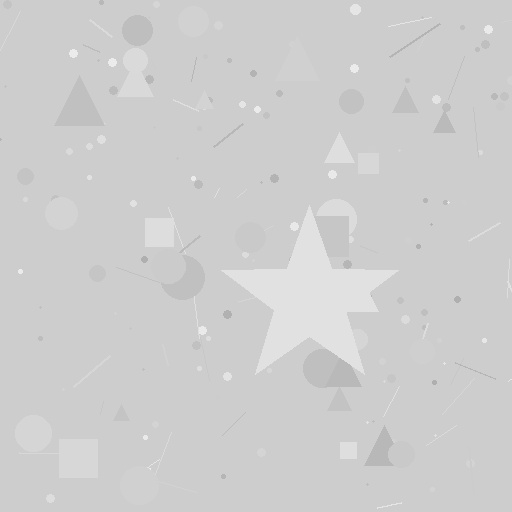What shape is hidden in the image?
A star is hidden in the image.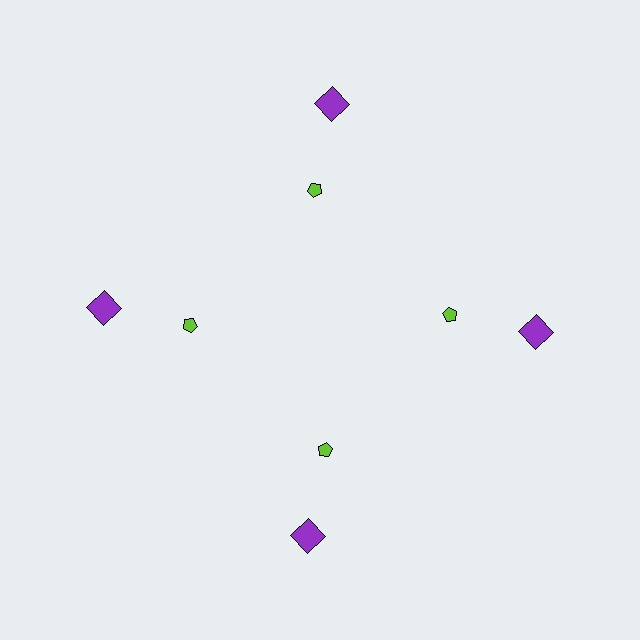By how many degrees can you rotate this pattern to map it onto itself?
The pattern maps onto itself every 90 degrees of rotation.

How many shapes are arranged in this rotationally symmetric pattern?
There are 8 shapes, arranged in 4 groups of 2.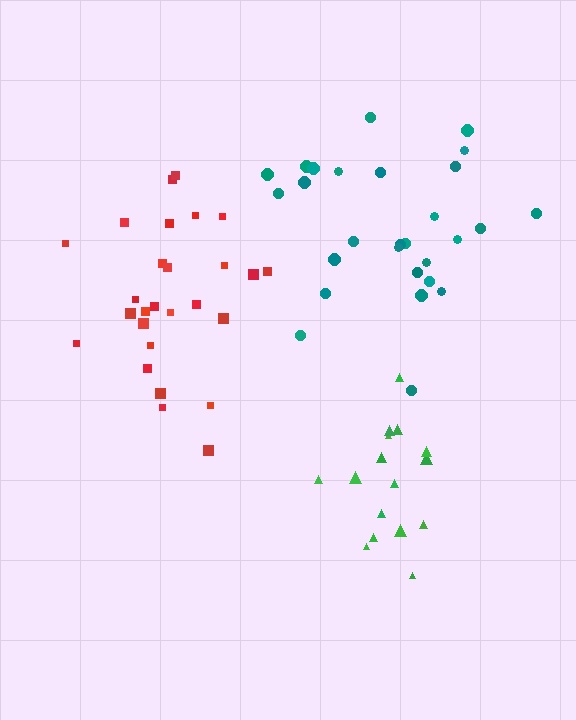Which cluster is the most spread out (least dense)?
Red.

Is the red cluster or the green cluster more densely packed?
Green.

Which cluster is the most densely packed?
Green.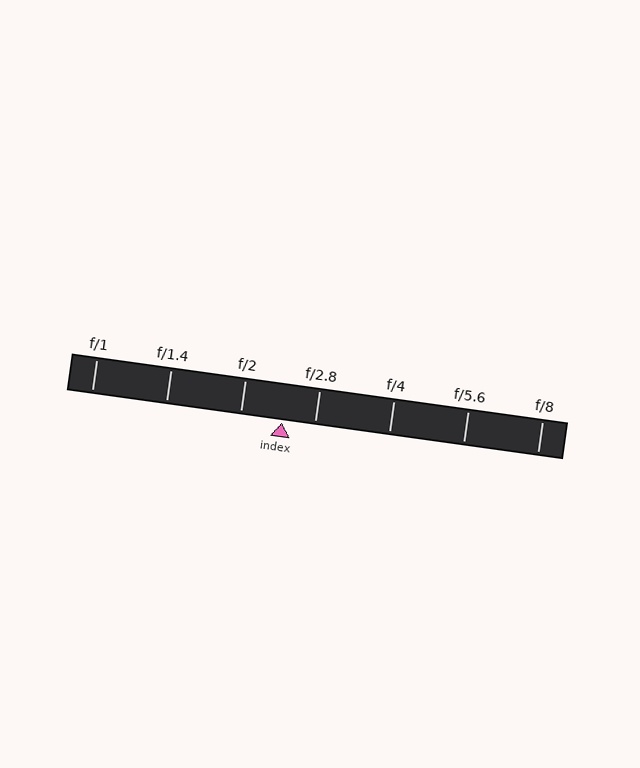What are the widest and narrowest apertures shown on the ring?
The widest aperture shown is f/1 and the narrowest is f/8.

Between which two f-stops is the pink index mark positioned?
The index mark is between f/2 and f/2.8.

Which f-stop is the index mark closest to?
The index mark is closest to f/2.8.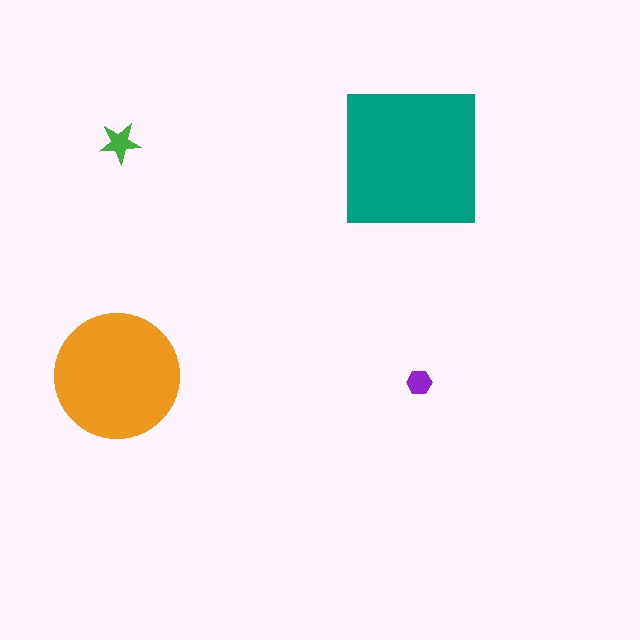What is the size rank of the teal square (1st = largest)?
1st.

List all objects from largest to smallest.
The teal square, the orange circle, the green star, the purple hexagon.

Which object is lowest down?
The purple hexagon is bottommost.